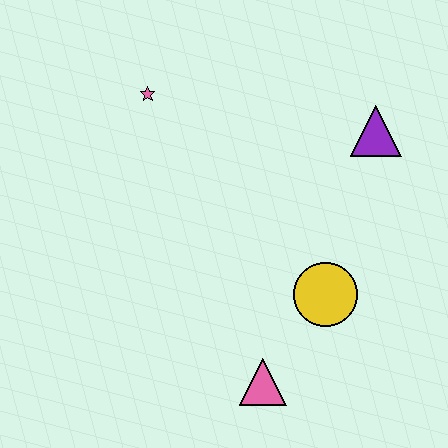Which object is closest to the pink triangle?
The yellow circle is closest to the pink triangle.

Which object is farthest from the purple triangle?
The pink triangle is farthest from the purple triangle.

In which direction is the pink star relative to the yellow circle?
The pink star is above the yellow circle.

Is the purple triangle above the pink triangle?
Yes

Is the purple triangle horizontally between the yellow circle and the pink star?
No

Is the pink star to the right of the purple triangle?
No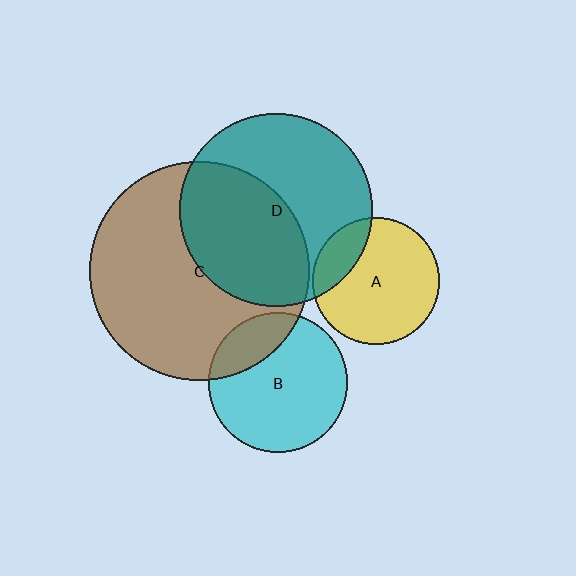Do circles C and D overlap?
Yes.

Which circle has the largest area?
Circle C (brown).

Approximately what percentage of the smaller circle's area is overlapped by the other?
Approximately 50%.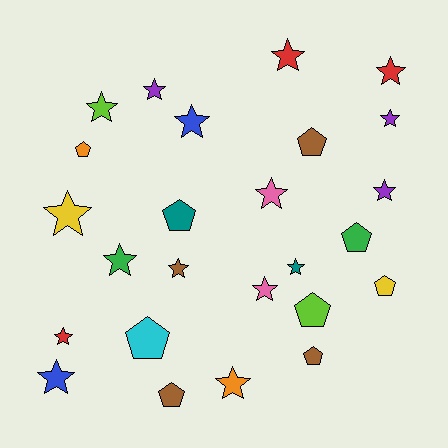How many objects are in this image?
There are 25 objects.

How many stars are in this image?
There are 16 stars.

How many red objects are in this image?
There are 3 red objects.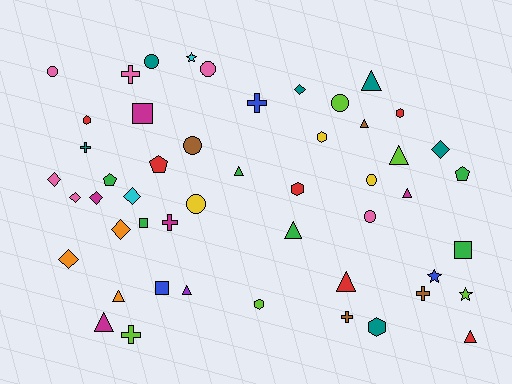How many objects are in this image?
There are 50 objects.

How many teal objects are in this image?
There are 6 teal objects.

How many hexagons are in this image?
There are 6 hexagons.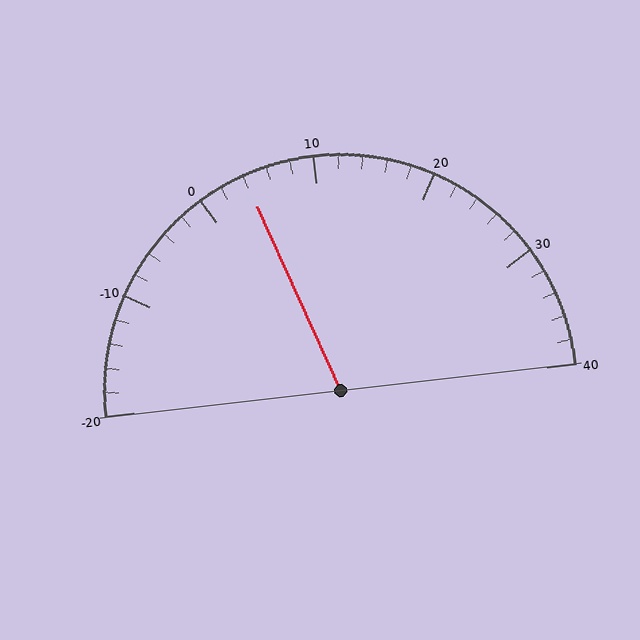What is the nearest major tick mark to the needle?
The nearest major tick mark is 0.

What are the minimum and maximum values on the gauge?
The gauge ranges from -20 to 40.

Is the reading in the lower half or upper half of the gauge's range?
The reading is in the lower half of the range (-20 to 40).